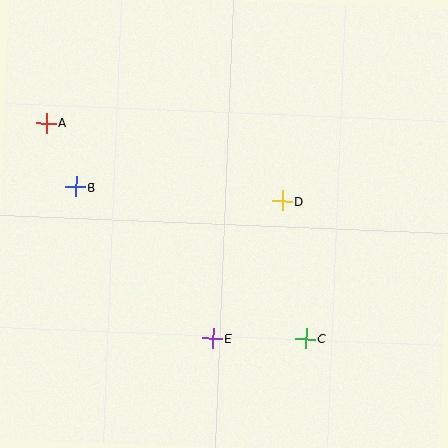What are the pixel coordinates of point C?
Point C is at (305, 339).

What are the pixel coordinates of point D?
Point D is at (282, 201).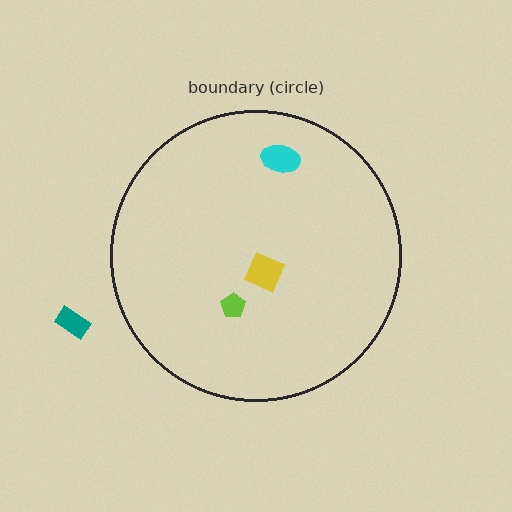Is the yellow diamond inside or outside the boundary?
Inside.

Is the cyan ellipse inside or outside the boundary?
Inside.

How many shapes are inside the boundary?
3 inside, 1 outside.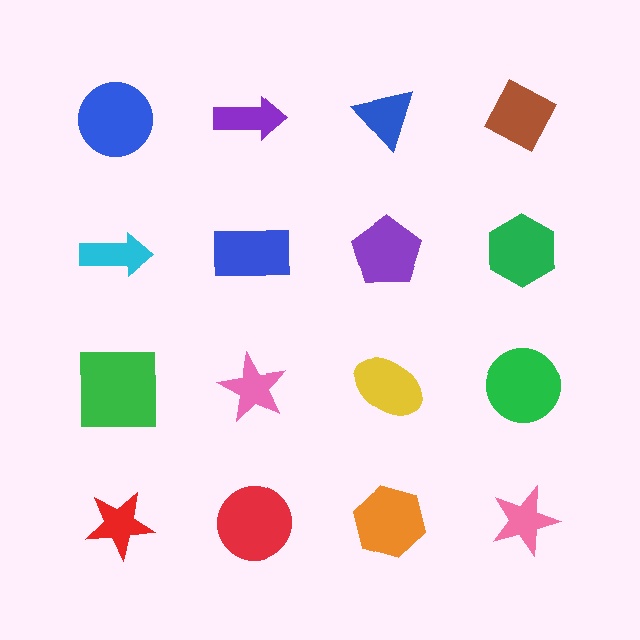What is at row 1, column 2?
A purple arrow.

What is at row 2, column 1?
A cyan arrow.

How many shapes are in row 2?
4 shapes.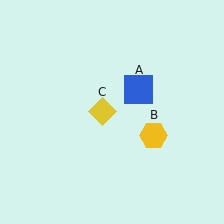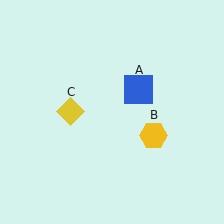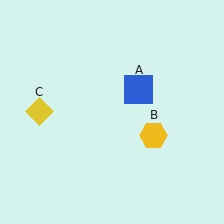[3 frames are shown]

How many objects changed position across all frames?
1 object changed position: yellow diamond (object C).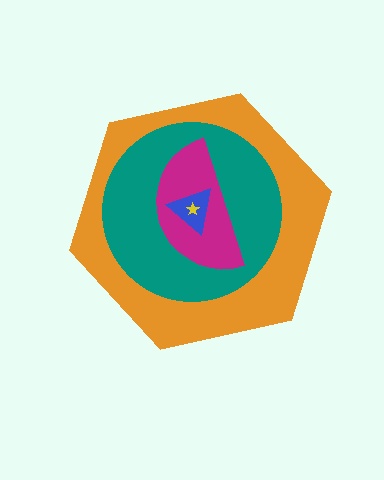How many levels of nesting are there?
5.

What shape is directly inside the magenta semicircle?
The blue triangle.